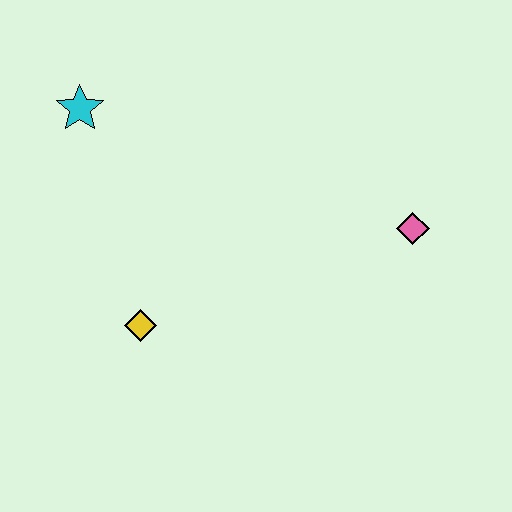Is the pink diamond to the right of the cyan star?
Yes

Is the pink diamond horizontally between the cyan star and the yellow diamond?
No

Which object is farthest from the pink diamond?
The cyan star is farthest from the pink diamond.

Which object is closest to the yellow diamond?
The cyan star is closest to the yellow diamond.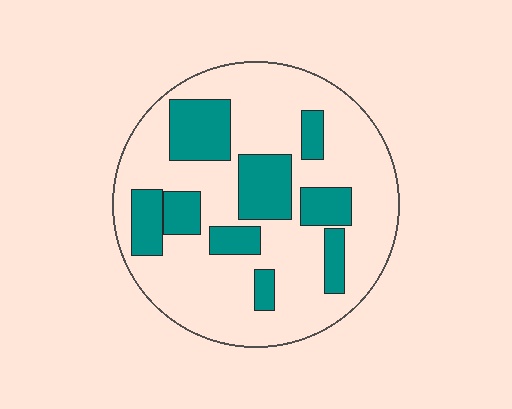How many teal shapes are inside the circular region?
9.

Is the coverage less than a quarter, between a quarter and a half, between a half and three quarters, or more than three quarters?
Between a quarter and a half.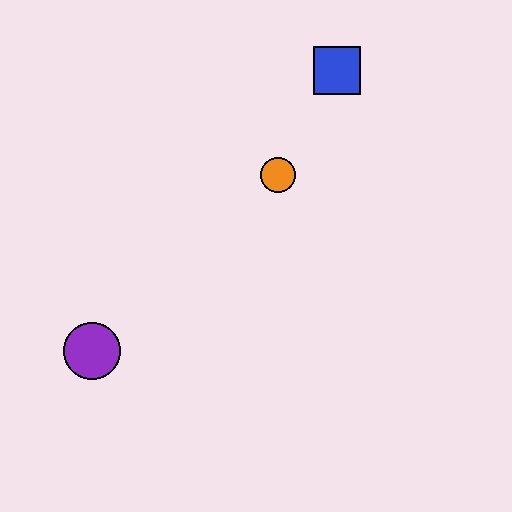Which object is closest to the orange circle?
The blue square is closest to the orange circle.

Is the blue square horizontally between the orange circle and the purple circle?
No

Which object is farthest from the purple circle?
The blue square is farthest from the purple circle.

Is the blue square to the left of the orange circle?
No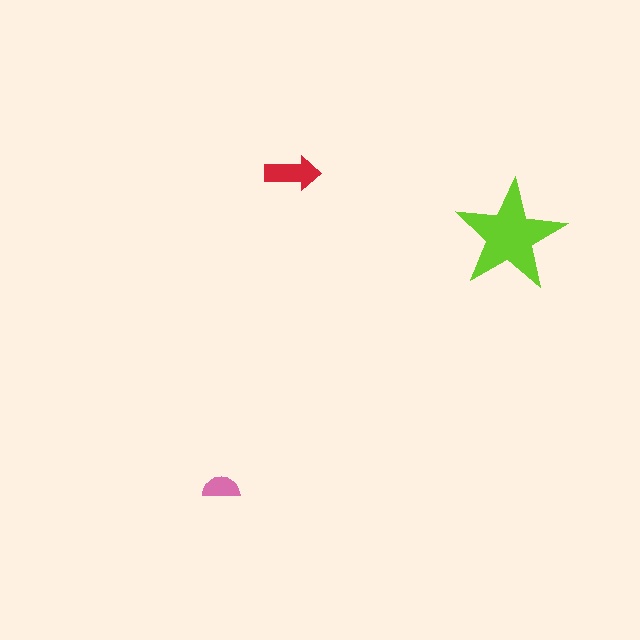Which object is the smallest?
The pink semicircle.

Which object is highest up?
The red arrow is topmost.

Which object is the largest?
The lime star.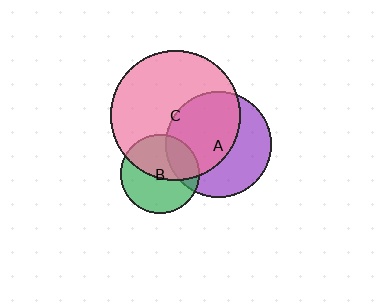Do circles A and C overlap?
Yes.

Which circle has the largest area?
Circle C (pink).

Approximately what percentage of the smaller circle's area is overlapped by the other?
Approximately 55%.